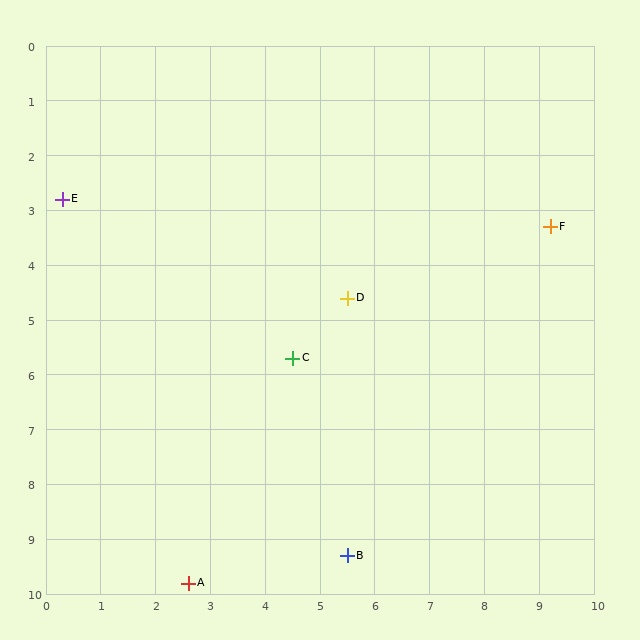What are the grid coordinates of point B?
Point B is at approximately (5.5, 9.3).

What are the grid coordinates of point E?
Point E is at approximately (0.3, 2.8).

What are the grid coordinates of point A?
Point A is at approximately (2.6, 9.8).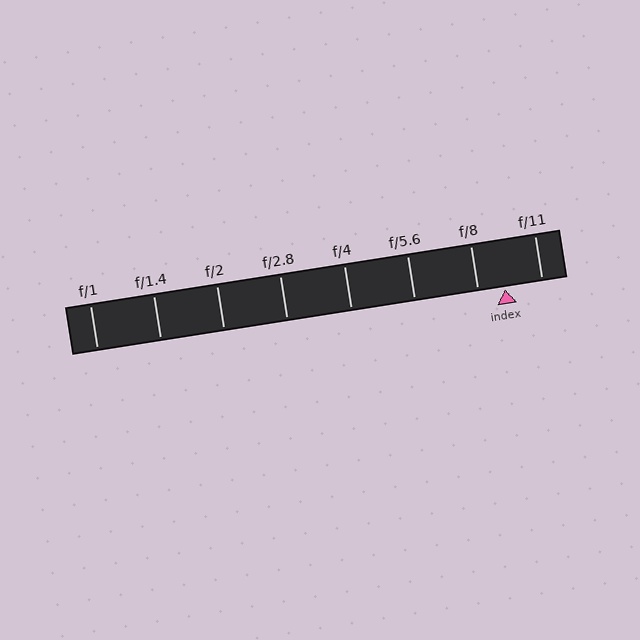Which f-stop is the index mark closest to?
The index mark is closest to f/8.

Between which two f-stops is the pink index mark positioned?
The index mark is between f/8 and f/11.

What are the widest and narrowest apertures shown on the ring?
The widest aperture shown is f/1 and the narrowest is f/11.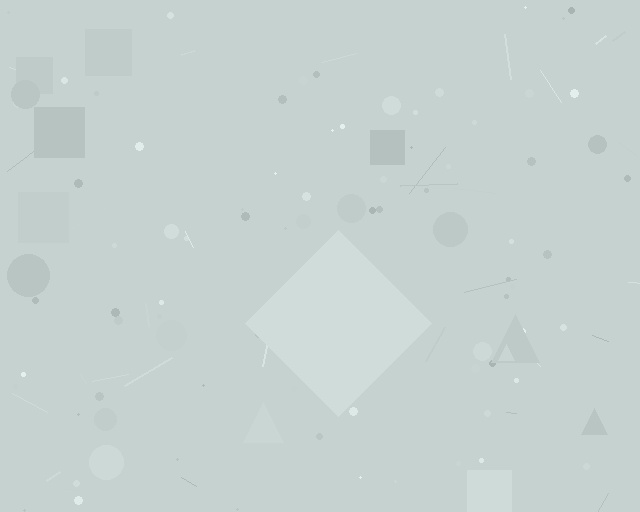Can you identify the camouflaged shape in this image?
The camouflaged shape is a diamond.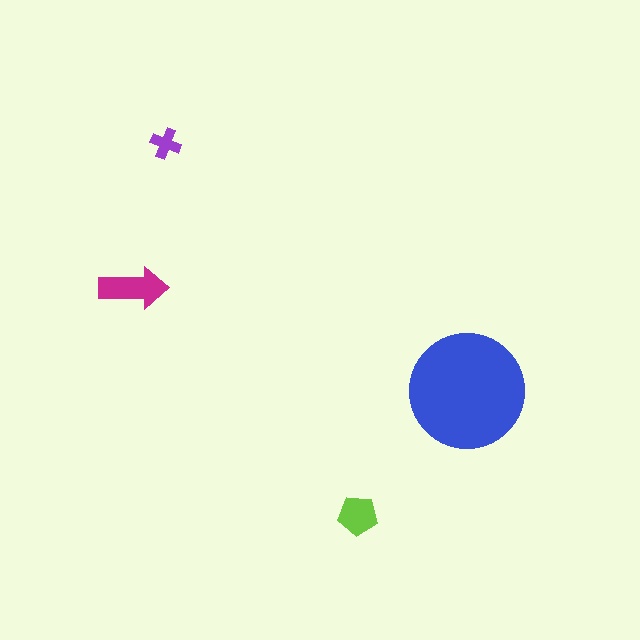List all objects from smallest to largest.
The purple cross, the lime pentagon, the magenta arrow, the blue circle.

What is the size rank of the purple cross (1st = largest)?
4th.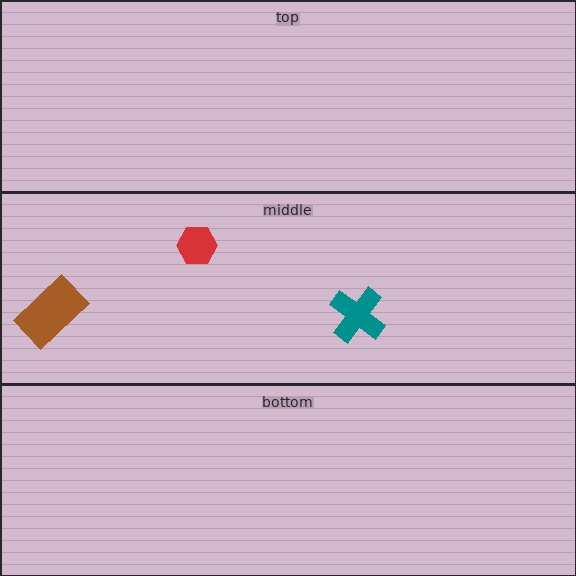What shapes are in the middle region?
The teal cross, the brown rectangle, the red hexagon.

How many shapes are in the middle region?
3.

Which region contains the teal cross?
The middle region.